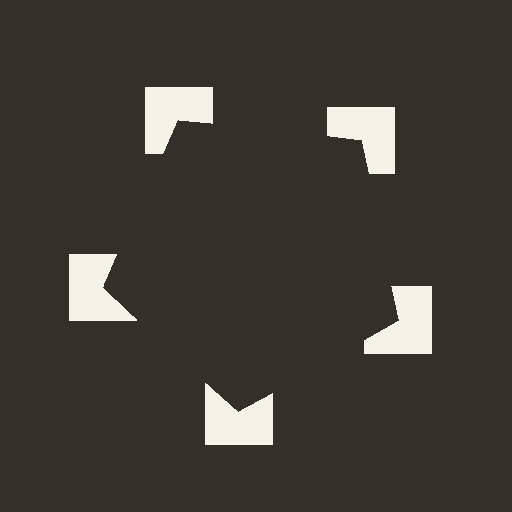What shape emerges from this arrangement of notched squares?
An illusory pentagon — its edges are inferred from the aligned wedge cuts in the notched squares, not physically drawn.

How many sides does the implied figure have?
5 sides.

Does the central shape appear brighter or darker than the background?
It typically appears slightly darker than the background, even though no actual brightness change is drawn.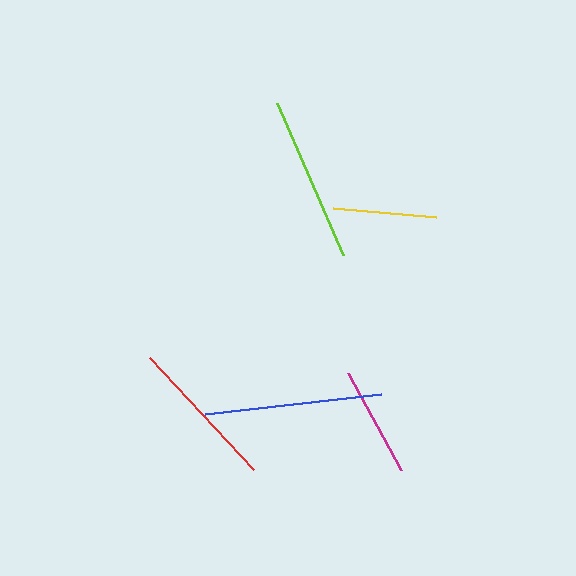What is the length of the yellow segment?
The yellow segment is approximately 103 pixels long.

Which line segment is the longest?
The blue line is the longest at approximately 176 pixels.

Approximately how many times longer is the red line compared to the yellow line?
The red line is approximately 1.5 times the length of the yellow line.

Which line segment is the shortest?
The yellow line is the shortest at approximately 103 pixels.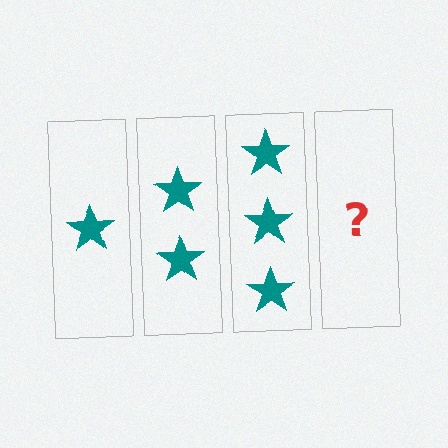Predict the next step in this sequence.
The next step is 4 stars.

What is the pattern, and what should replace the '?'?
The pattern is that each step adds one more star. The '?' should be 4 stars.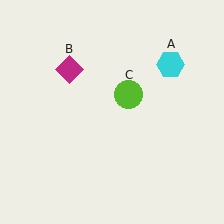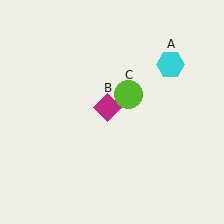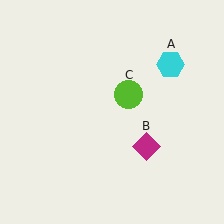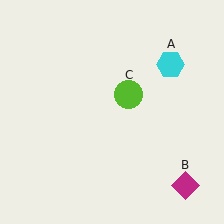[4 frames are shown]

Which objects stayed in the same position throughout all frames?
Cyan hexagon (object A) and lime circle (object C) remained stationary.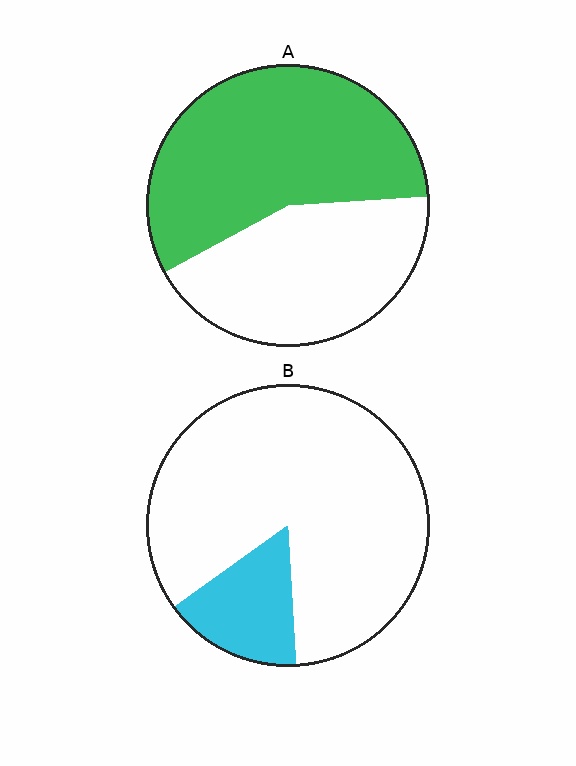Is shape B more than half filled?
No.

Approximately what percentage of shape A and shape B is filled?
A is approximately 55% and B is approximately 15%.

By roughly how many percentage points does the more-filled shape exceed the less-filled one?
By roughly 40 percentage points (A over B).